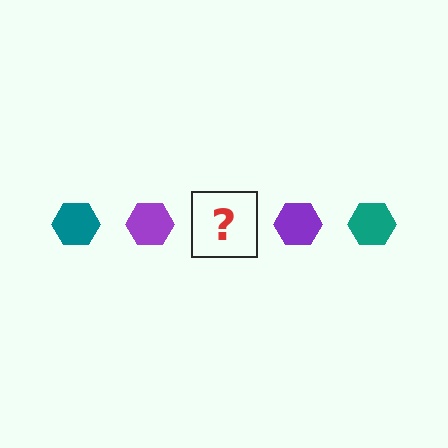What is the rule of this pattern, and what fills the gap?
The rule is that the pattern cycles through teal, purple hexagons. The gap should be filled with a teal hexagon.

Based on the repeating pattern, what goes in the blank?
The blank should be a teal hexagon.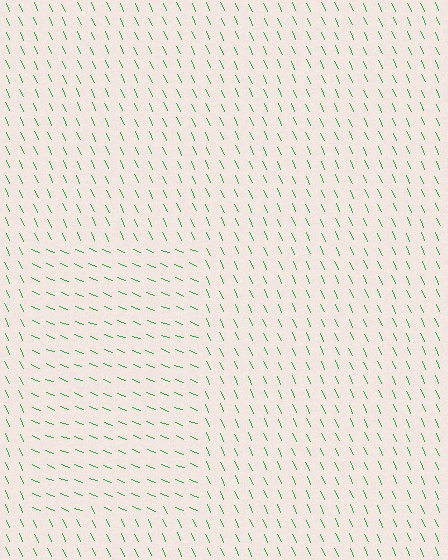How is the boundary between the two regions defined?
The boundary is defined purely by a change in line orientation (approximately 45 degrees difference). All lines are the same color and thickness.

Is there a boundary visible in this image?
Yes, there is a texture boundary formed by a change in line orientation.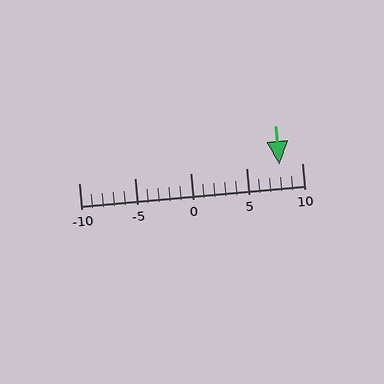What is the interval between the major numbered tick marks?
The major tick marks are spaced 5 units apart.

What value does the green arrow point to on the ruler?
The green arrow points to approximately 8.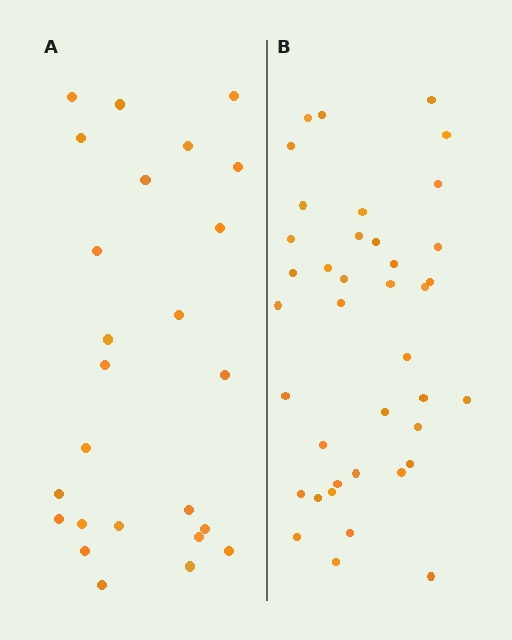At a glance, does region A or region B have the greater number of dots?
Region B (the right region) has more dots.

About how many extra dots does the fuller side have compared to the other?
Region B has approximately 15 more dots than region A.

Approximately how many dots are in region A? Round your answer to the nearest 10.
About 20 dots. (The exact count is 25, which rounds to 20.)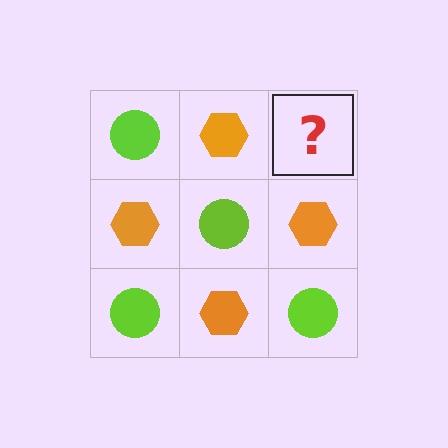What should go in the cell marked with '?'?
The missing cell should contain a lime circle.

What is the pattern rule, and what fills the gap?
The rule is that it alternates lime circle and orange hexagon in a checkerboard pattern. The gap should be filled with a lime circle.